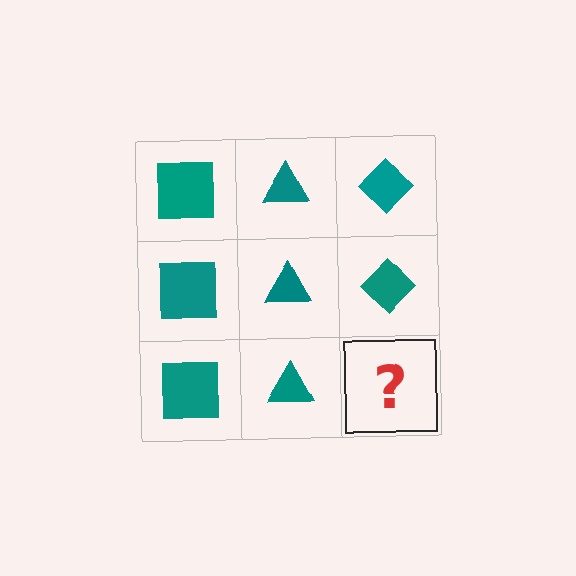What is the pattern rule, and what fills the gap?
The rule is that each column has a consistent shape. The gap should be filled with a teal diamond.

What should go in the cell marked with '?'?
The missing cell should contain a teal diamond.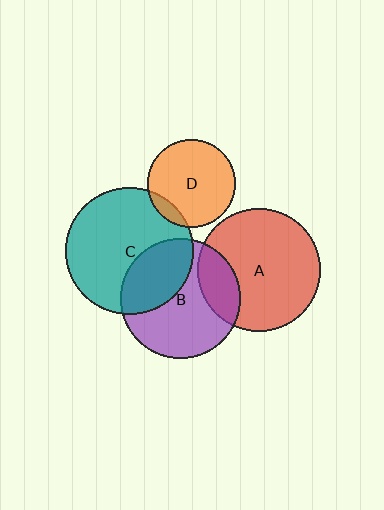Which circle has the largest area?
Circle C (teal).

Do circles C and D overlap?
Yes.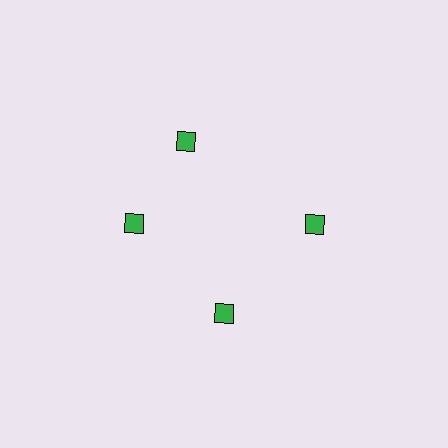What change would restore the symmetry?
The symmetry would be restored by rotating it back into even spacing with its neighbors so that all 4 diamonds sit at equal angles and equal distance from the center.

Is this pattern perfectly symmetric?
No. The 4 green diamonds are arranged in a ring, but one element near the 12 o'clock position is rotated out of alignment along the ring, breaking the 4-fold rotational symmetry.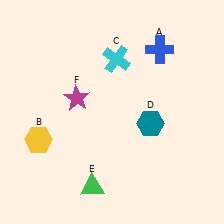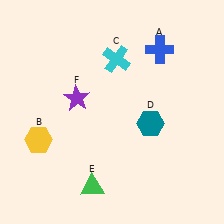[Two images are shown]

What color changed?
The star (F) changed from magenta in Image 1 to purple in Image 2.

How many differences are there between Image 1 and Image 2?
There is 1 difference between the two images.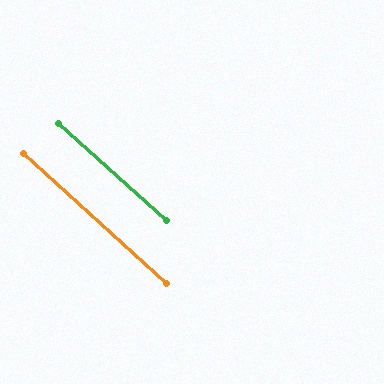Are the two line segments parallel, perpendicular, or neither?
Parallel — their directions differ by only 0.4°.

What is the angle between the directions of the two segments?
Approximately 0 degrees.